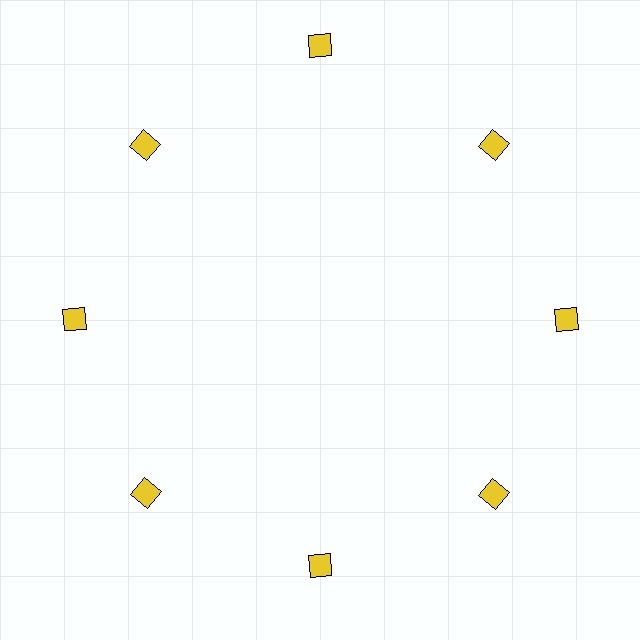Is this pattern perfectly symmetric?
No. The 8 yellow diamonds are arranged in a ring, but one element near the 12 o'clock position is pushed outward from the center, breaking the 8-fold rotational symmetry.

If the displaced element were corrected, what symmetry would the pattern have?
It would have 8-fold rotational symmetry — the pattern would map onto itself every 45 degrees.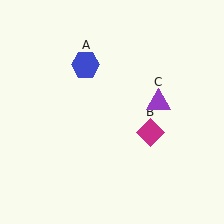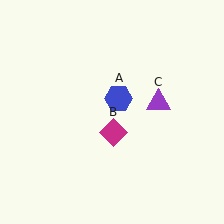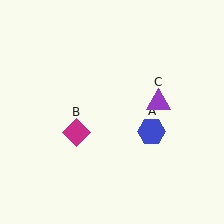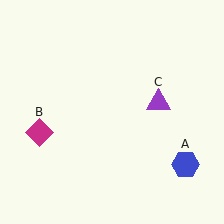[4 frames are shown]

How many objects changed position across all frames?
2 objects changed position: blue hexagon (object A), magenta diamond (object B).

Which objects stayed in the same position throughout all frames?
Purple triangle (object C) remained stationary.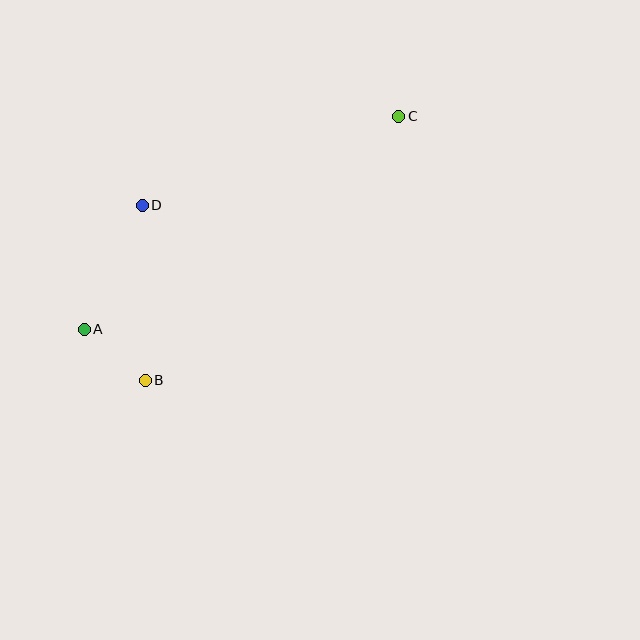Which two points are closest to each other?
Points A and B are closest to each other.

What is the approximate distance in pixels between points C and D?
The distance between C and D is approximately 272 pixels.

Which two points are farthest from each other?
Points A and C are farthest from each other.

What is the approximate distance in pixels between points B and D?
The distance between B and D is approximately 175 pixels.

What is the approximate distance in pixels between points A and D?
The distance between A and D is approximately 137 pixels.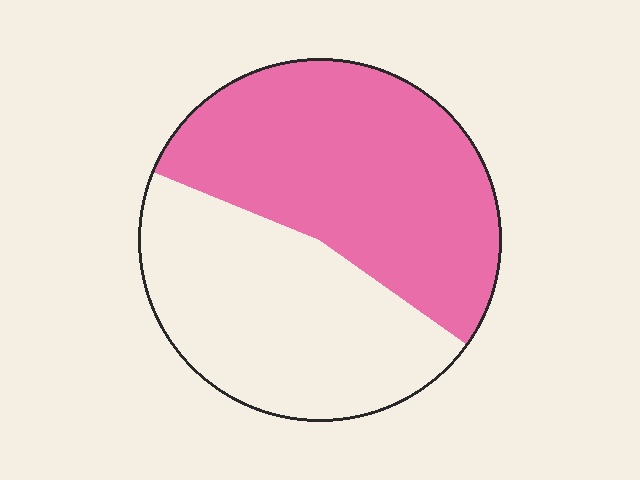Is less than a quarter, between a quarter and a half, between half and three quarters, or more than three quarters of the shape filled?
Between half and three quarters.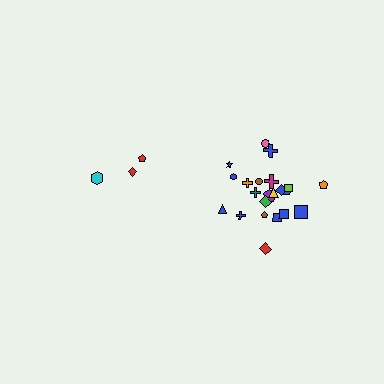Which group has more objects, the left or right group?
The right group.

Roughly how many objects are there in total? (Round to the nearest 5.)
Roughly 25 objects in total.